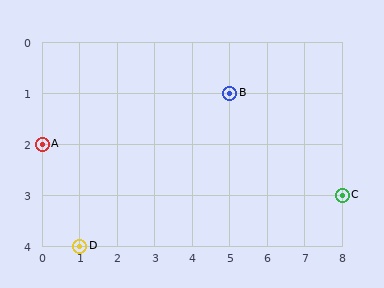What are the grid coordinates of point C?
Point C is at grid coordinates (8, 3).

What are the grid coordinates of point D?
Point D is at grid coordinates (1, 4).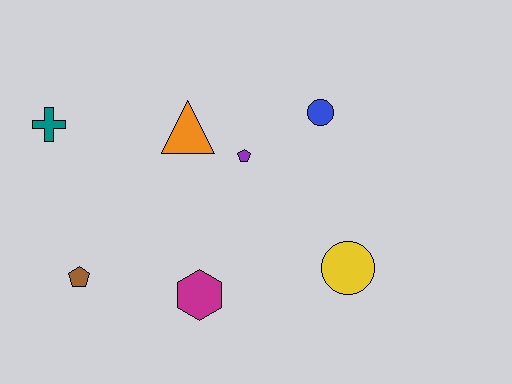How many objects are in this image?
There are 7 objects.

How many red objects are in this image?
There are no red objects.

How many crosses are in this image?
There is 1 cross.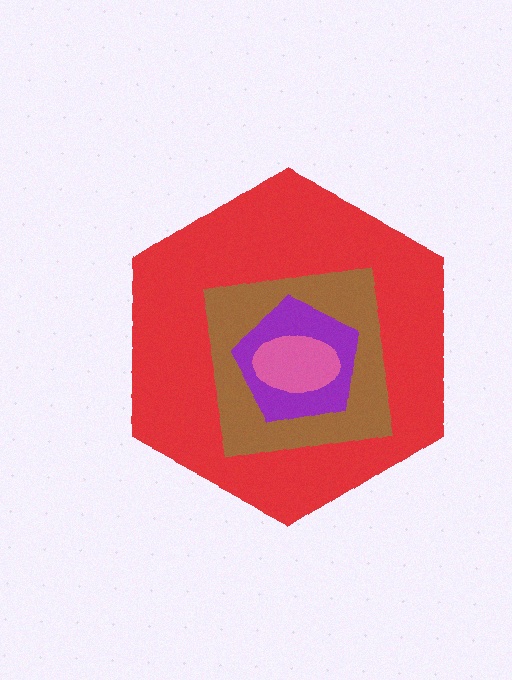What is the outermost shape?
The red hexagon.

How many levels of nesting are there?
4.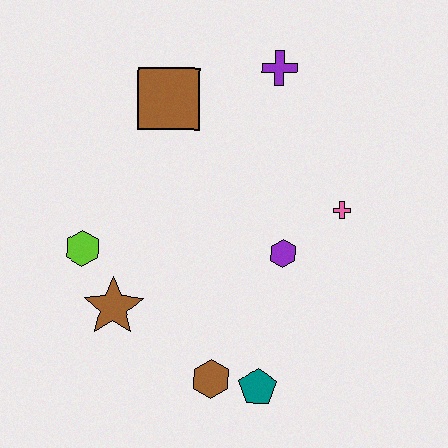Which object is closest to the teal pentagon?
The brown hexagon is closest to the teal pentagon.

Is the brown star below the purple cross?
Yes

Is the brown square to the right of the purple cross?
No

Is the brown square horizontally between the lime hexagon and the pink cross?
Yes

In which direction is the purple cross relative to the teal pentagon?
The purple cross is above the teal pentagon.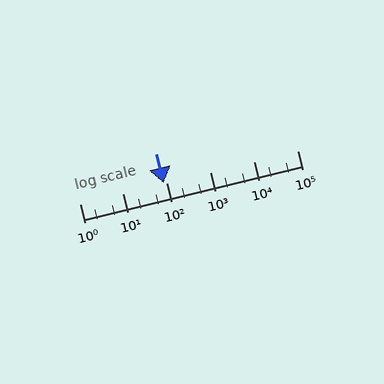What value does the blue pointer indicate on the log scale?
The pointer indicates approximately 87.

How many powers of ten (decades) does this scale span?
The scale spans 5 decades, from 1 to 100000.